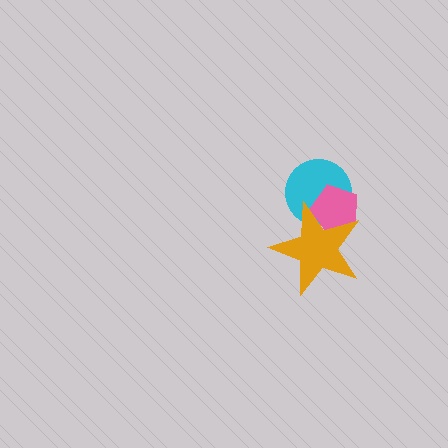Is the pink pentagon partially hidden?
Yes, it is partially covered by another shape.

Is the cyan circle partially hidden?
Yes, it is partially covered by another shape.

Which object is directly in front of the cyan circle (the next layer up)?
The pink pentagon is directly in front of the cyan circle.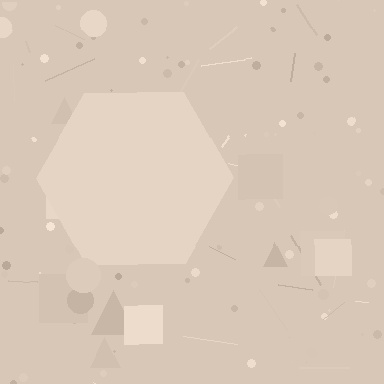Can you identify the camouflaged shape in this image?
The camouflaged shape is a hexagon.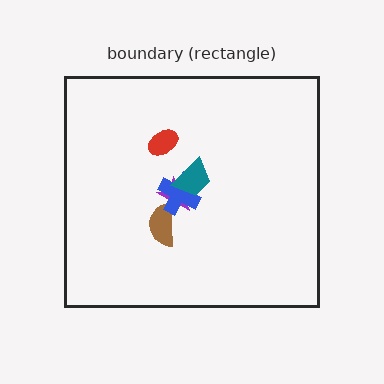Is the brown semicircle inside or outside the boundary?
Inside.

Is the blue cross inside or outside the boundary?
Inside.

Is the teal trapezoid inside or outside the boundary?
Inside.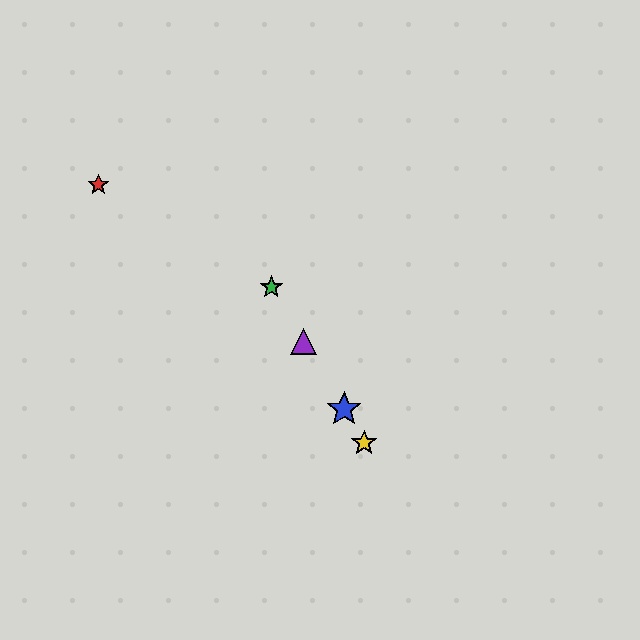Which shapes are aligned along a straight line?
The blue star, the green star, the yellow star, the purple triangle are aligned along a straight line.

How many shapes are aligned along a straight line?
4 shapes (the blue star, the green star, the yellow star, the purple triangle) are aligned along a straight line.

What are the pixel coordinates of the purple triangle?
The purple triangle is at (304, 342).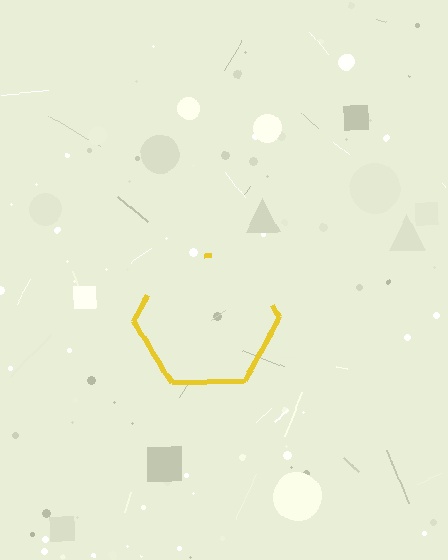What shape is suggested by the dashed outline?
The dashed outline suggests a hexagon.